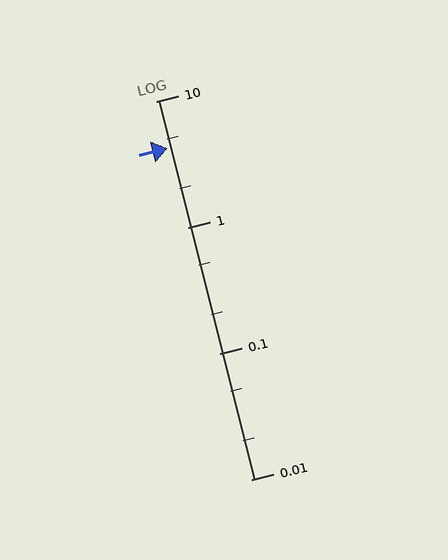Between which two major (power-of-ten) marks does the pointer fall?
The pointer is between 1 and 10.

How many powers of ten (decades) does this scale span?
The scale spans 3 decades, from 0.01 to 10.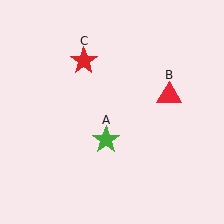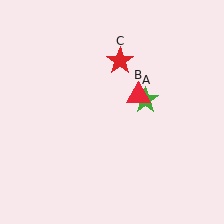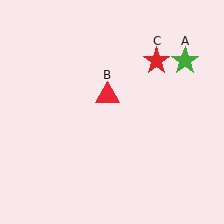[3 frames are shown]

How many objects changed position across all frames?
3 objects changed position: green star (object A), red triangle (object B), red star (object C).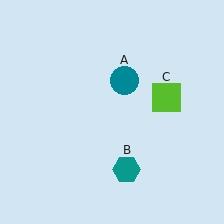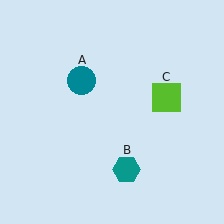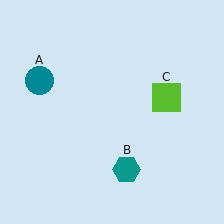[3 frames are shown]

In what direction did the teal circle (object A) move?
The teal circle (object A) moved left.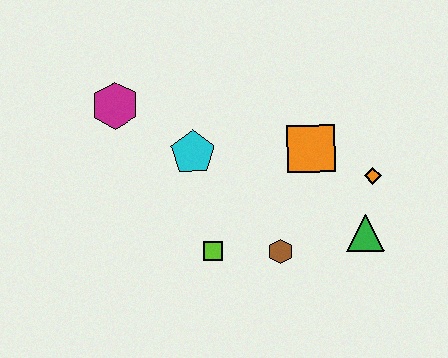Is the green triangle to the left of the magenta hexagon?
No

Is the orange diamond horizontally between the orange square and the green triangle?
No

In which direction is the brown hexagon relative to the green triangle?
The brown hexagon is to the left of the green triangle.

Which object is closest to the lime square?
The brown hexagon is closest to the lime square.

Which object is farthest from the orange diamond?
The magenta hexagon is farthest from the orange diamond.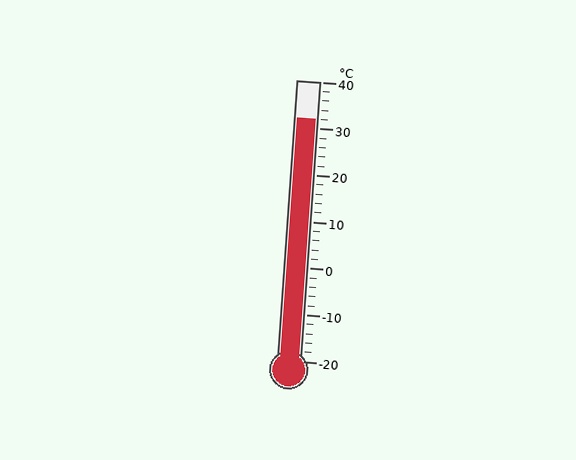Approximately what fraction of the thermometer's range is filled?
The thermometer is filled to approximately 85% of its range.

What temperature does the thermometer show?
The thermometer shows approximately 32°C.